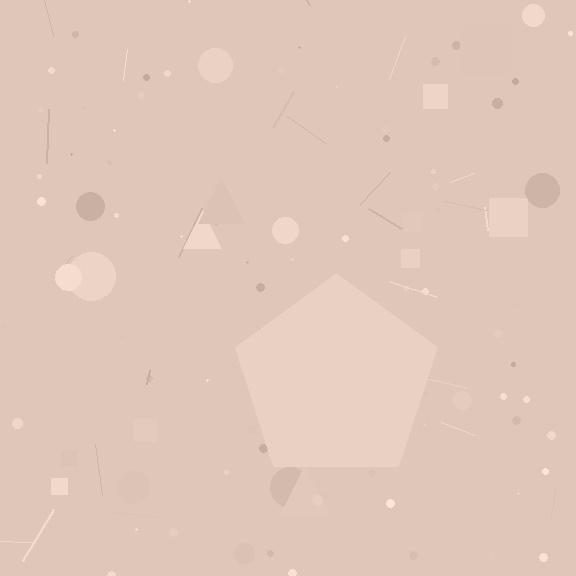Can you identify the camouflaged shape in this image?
The camouflaged shape is a pentagon.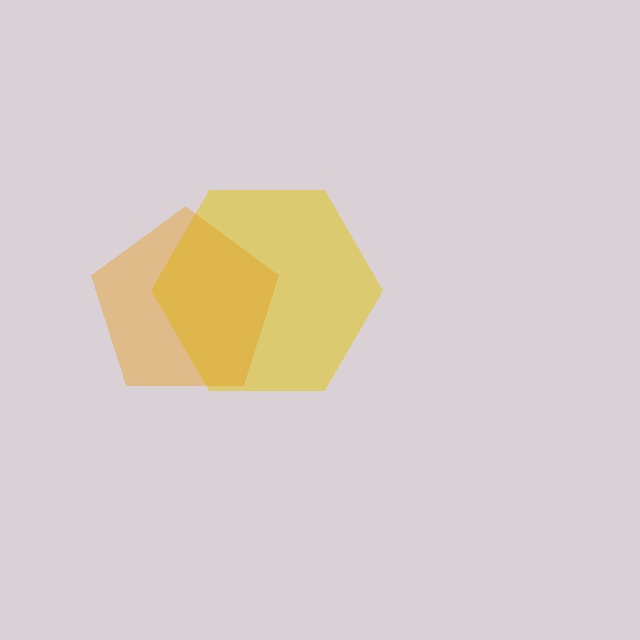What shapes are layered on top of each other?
The layered shapes are: a yellow hexagon, an orange pentagon.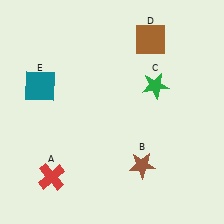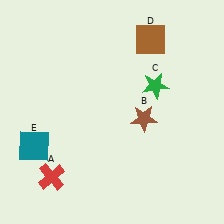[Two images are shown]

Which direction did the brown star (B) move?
The brown star (B) moved up.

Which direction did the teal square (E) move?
The teal square (E) moved down.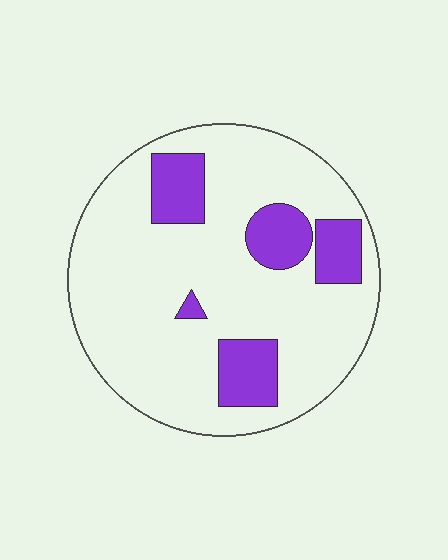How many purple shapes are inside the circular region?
5.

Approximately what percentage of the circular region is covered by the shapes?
Approximately 20%.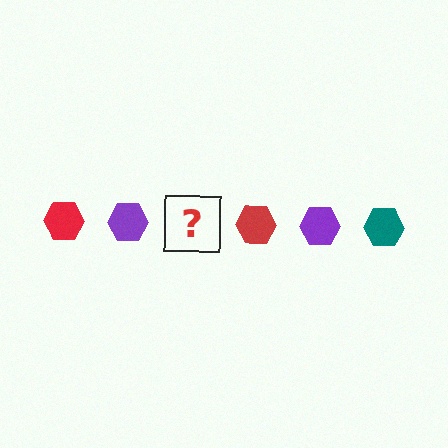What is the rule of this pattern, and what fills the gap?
The rule is that the pattern cycles through red, purple, teal hexagons. The gap should be filled with a teal hexagon.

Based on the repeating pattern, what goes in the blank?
The blank should be a teal hexagon.